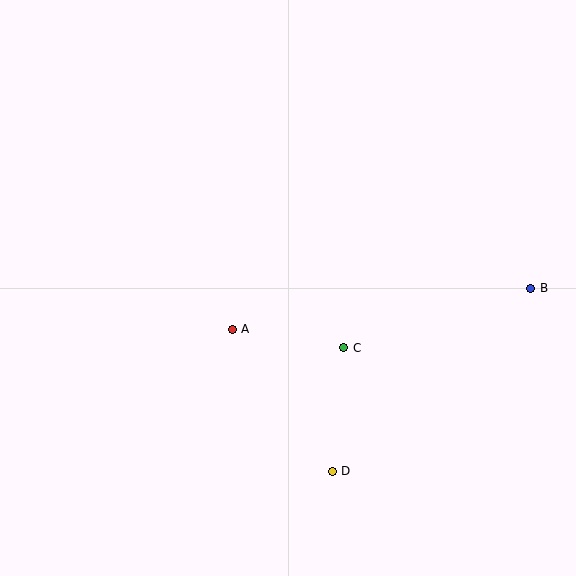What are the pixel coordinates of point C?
Point C is at (344, 348).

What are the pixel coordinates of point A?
Point A is at (232, 329).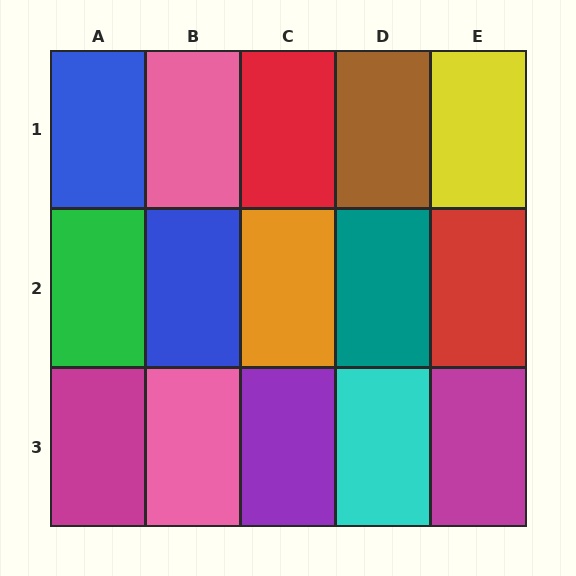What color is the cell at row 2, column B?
Blue.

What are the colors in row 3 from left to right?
Magenta, pink, purple, cyan, magenta.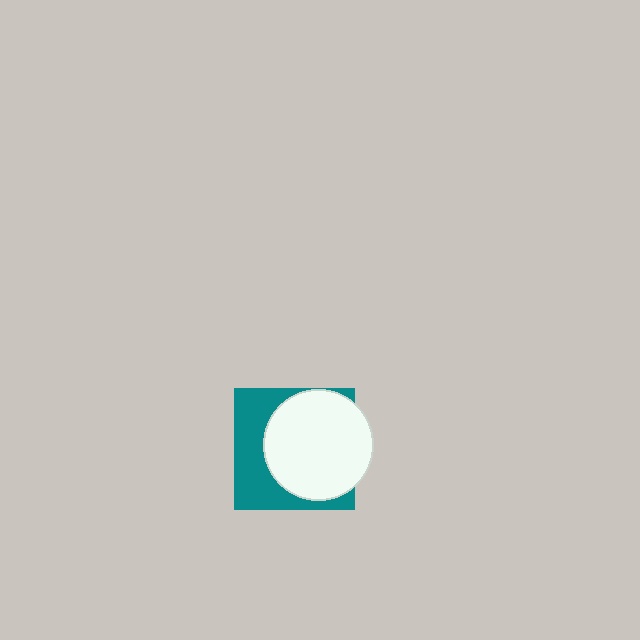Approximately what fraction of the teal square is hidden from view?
Roughly 58% of the teal square is hidden behind the white circle.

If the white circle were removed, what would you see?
You would see the complete teal square.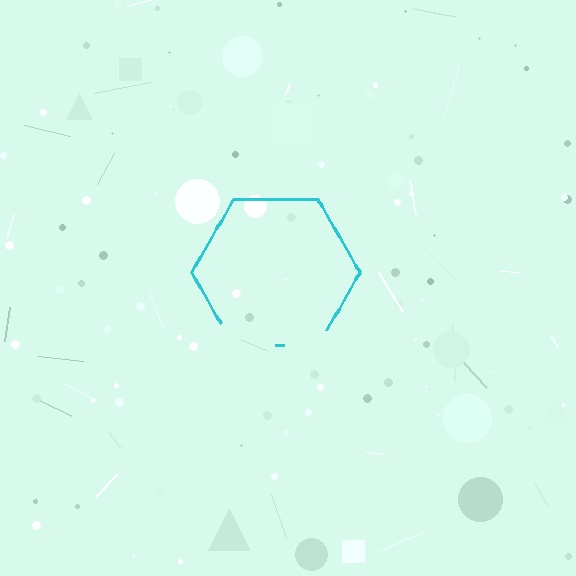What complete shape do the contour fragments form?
The contour fragments form a hexagon.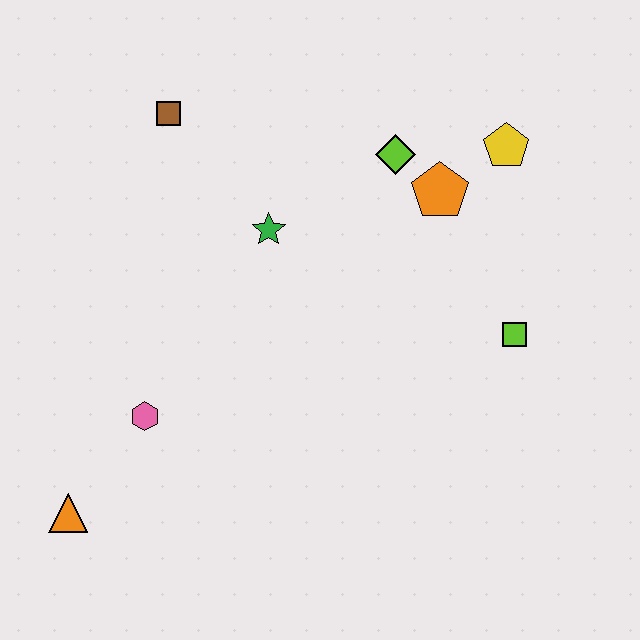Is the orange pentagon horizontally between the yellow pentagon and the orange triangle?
Yes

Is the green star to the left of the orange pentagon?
Yes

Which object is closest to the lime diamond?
The orange pentagon is closest to the lime diamond.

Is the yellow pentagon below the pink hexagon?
No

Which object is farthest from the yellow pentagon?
The orange triangle is farthest from the yellow pentagon.